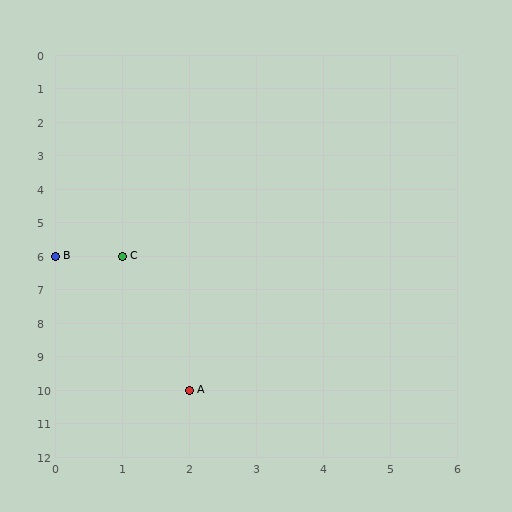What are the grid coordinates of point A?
Point A is at grid coordinates (2, 10).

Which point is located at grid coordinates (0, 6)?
Point B is at (0, 6).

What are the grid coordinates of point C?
Point C is at grid coordinates (1, 6).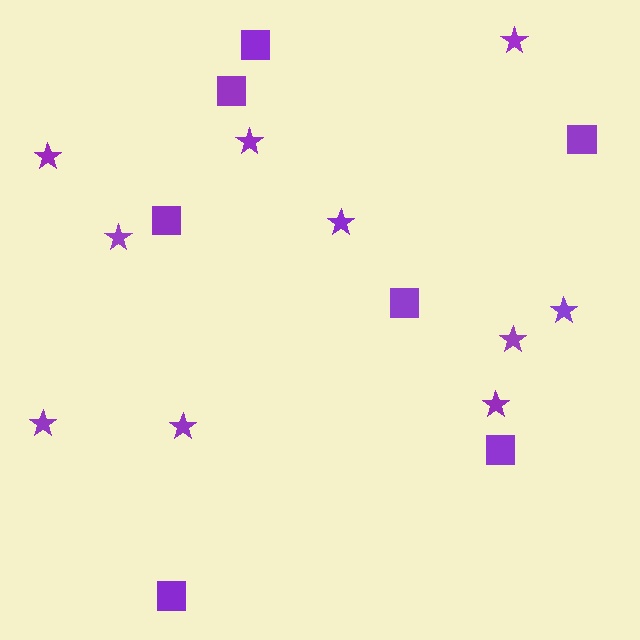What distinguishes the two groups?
There are 2 groups: one group of stars (10) and one group of squares (7).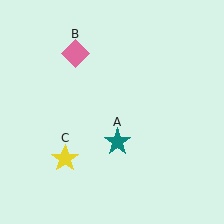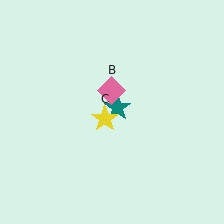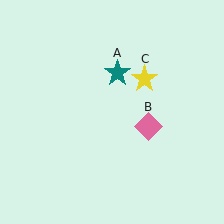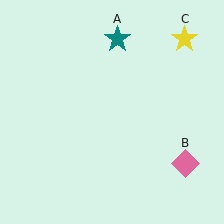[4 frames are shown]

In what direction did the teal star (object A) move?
The teal star (object A) moved up.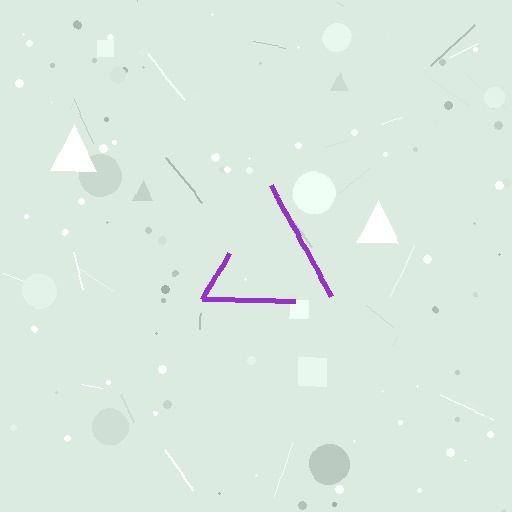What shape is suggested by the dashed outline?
The dashed outline suggests a triangle.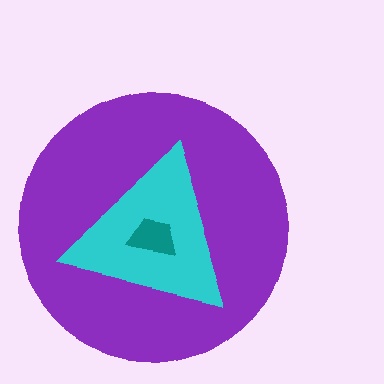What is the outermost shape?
The purple circle.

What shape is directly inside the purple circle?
The cyan triangle.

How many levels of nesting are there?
3.